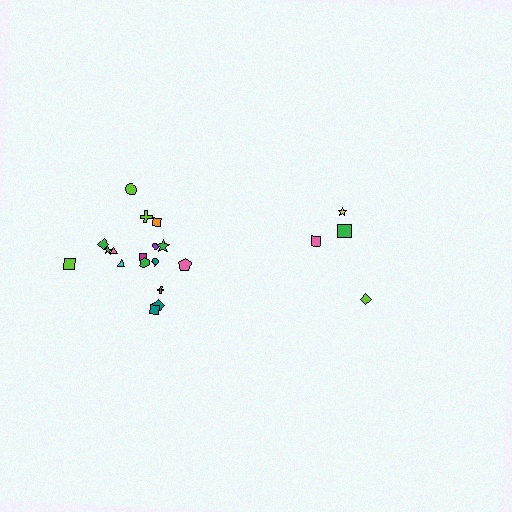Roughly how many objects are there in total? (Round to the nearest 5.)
Roughly 20 objects in total.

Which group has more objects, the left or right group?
The left group.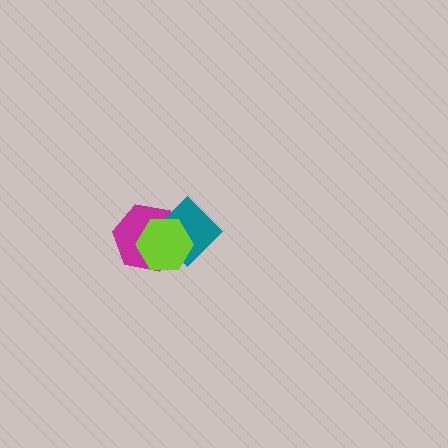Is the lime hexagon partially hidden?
No, no other shape covers it.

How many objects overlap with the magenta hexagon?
2 objects overlap with the magenta hexagon.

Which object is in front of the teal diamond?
The lime hexagon is in front of the teal diamond.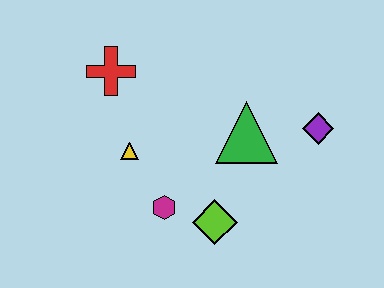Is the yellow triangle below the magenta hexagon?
No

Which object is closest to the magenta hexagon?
The lime diamond is closest to the magenta hexagon.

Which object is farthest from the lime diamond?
The red cross is farthest from the lime diamond.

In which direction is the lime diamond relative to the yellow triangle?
The lime diamond is to the right of the yellow triangle.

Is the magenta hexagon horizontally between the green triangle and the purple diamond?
No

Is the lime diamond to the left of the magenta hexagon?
No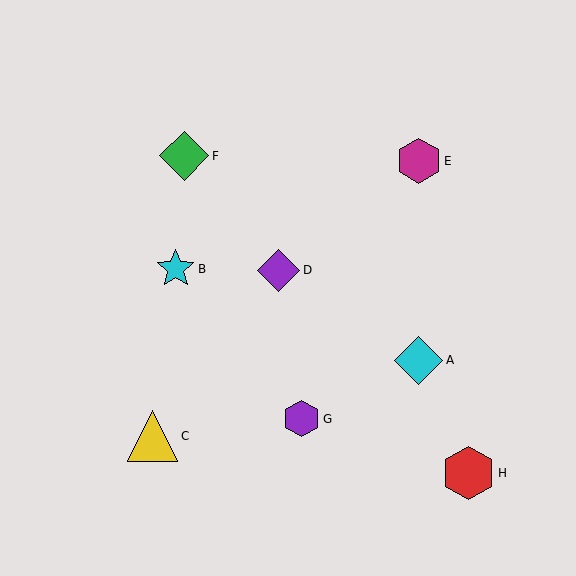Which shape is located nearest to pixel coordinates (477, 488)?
The red hexagon (labeled H) at (469, 473) is nearest to that location.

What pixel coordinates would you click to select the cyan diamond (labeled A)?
Click at (419, 360) to select the cyan diamond A.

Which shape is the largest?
The red hexagon (labeled H) is the largest.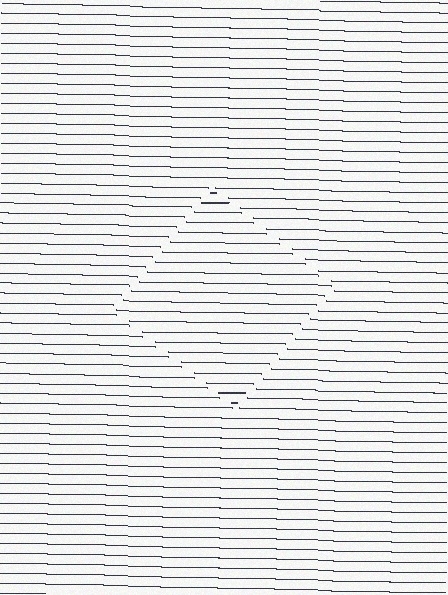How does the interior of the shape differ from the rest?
The interior of the shape contains the same grating, shifted by half a period — the contour is defined by the phase discontinuity where line-ends from the inner and outer gratings abut.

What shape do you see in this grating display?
An illusory square. The interior of the shape contains the same grating, shifted by half a period — the contour is defined by the phase discontinuity where line-ends from the inner and outer gratings abut.